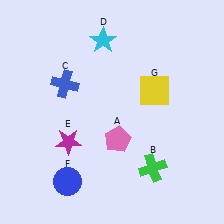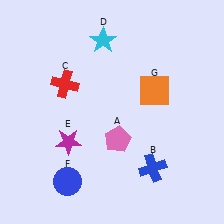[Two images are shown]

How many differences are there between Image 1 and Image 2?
There are 3 differences between the two images.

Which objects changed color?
B changed from green to blue. C changed from blue to red. G changed from yellow to orange.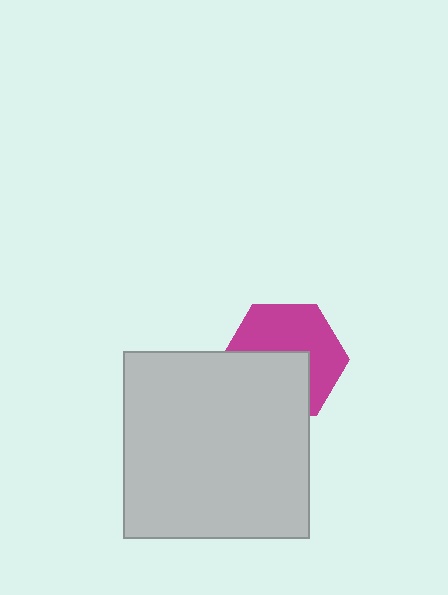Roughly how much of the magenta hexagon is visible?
About half of it is visible (roughly 56%).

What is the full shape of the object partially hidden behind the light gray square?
The partially hidden object is a magenta hexagon.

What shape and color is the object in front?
The object in front is a light gray square.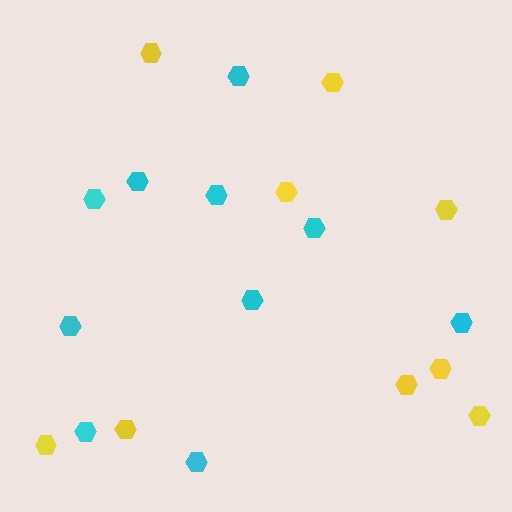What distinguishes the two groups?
There are 2 groups: one group of cyan hexagons (10) and one group of yellow hexagons (9).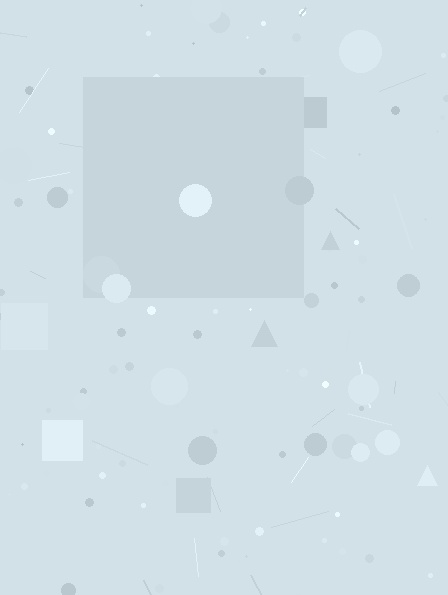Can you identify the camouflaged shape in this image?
The camouflaged shape is a square.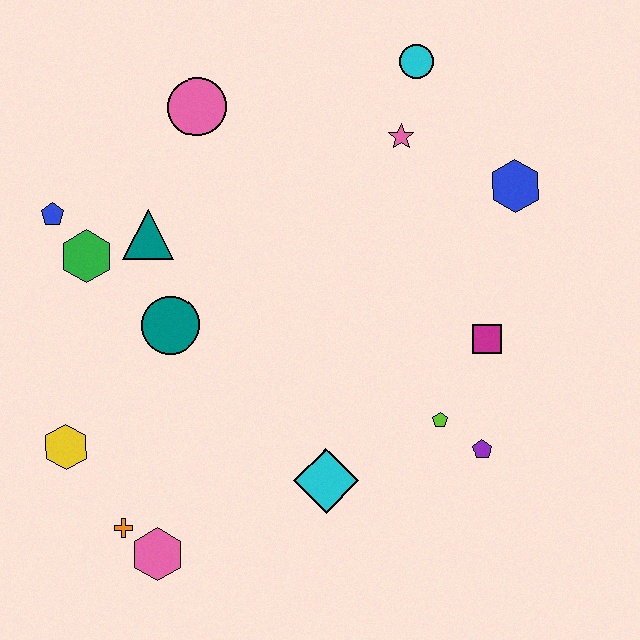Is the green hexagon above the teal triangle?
No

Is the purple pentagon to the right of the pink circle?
Yes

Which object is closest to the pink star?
The cyan circle is closest to the pink star.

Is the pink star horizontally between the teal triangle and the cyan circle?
Yes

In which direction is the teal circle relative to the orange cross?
The teal circle is above the orange cross.